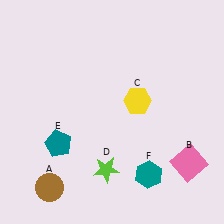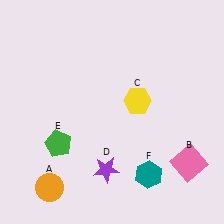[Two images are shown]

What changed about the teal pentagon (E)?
In Image 1, E is teal. In Image 2, it changed to green.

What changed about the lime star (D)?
In Image 1, D is lime. In Image 2, it changed to purple.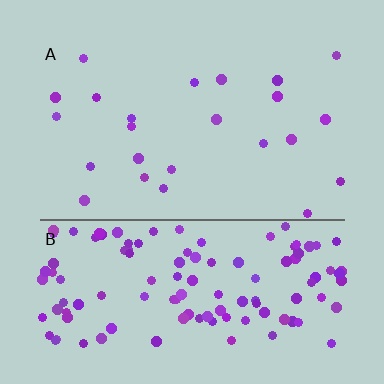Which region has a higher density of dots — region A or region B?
B (the bottom).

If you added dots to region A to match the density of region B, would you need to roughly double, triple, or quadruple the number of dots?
Approximately quadruple.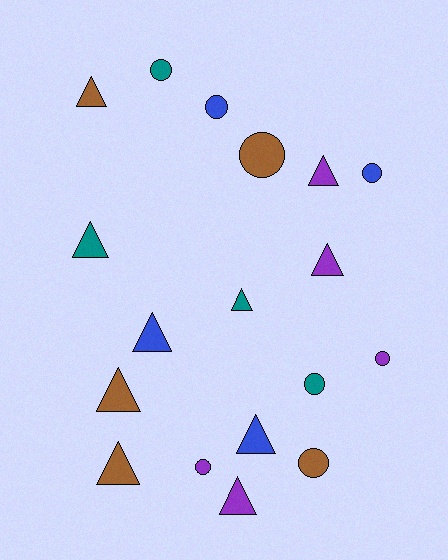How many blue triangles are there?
There are 2 blue triangles.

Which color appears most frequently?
Brown, with 5 objects.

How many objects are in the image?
There are 18 objects.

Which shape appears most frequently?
Triangle, with 10 objects.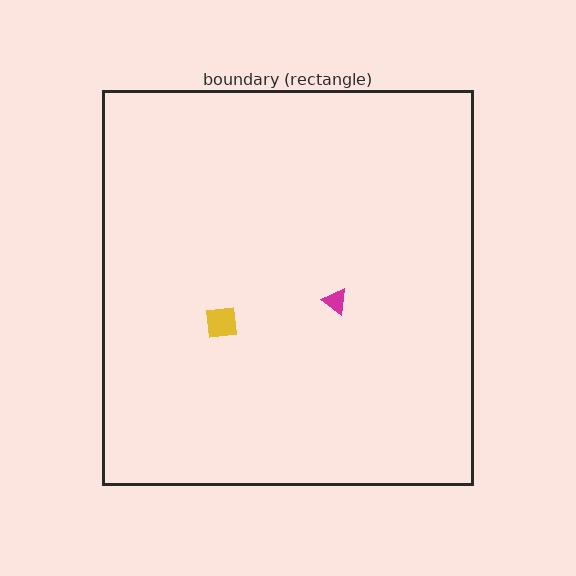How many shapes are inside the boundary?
2 inside, 0 outside.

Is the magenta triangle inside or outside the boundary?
Inside.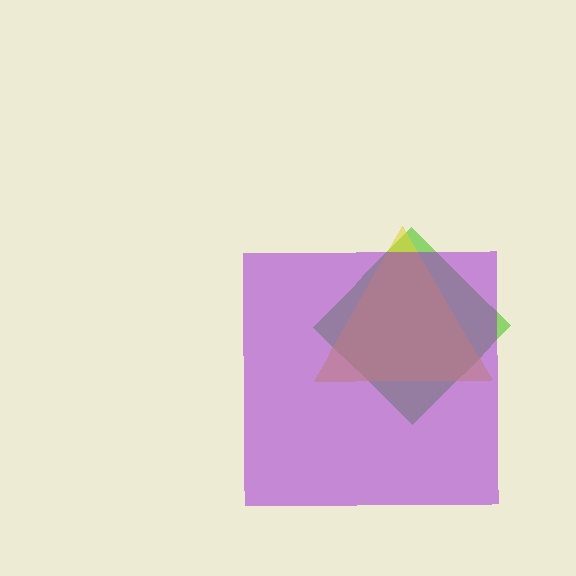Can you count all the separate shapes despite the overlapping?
Yes, there are 3 separate shapes.